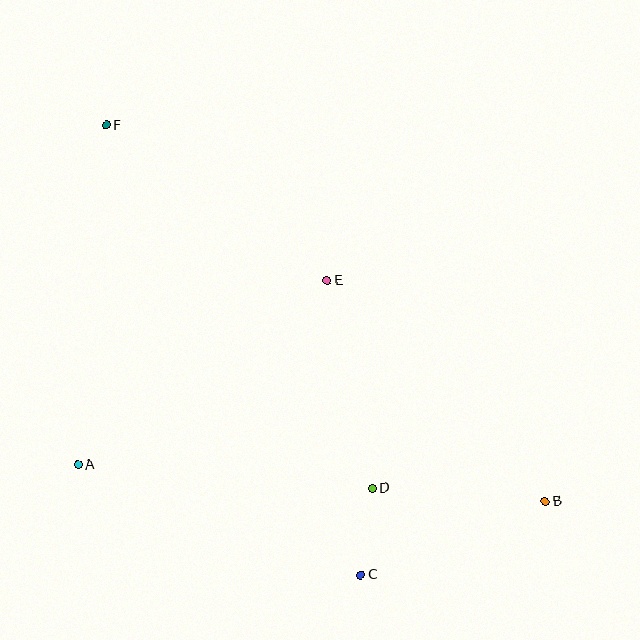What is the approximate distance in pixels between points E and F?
The distance between E and F is approximately 270 pixels.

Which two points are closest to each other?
Points C and D are closest to each other.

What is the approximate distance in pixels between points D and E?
The distance between D and E is approximately 213 pixels.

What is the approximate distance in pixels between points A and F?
The distance between A and F is approximately 341 pixels.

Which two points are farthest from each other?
Points B and F are farthest from each other.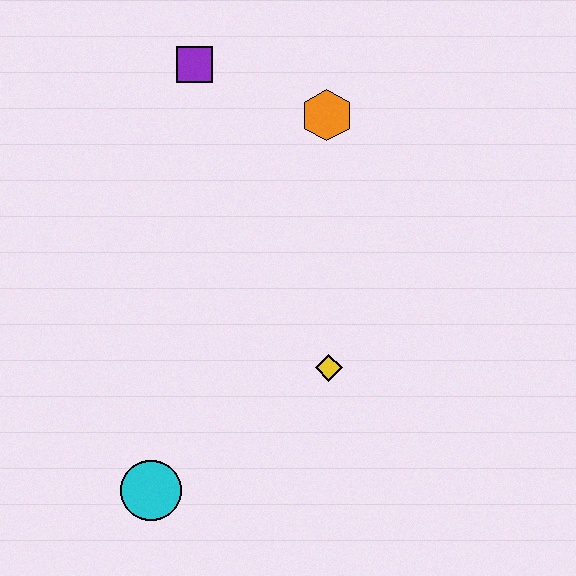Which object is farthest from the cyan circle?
The purple square is farthest from the cyan circle.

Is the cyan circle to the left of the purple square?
Yes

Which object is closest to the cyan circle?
The yellow diamond is closest to the cyan circle.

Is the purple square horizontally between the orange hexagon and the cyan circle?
Yes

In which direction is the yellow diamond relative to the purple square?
The yellow diamond is below the purple square.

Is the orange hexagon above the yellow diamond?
Yes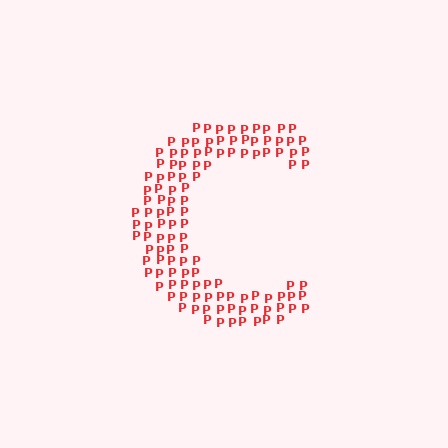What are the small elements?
The small elements are letter P's.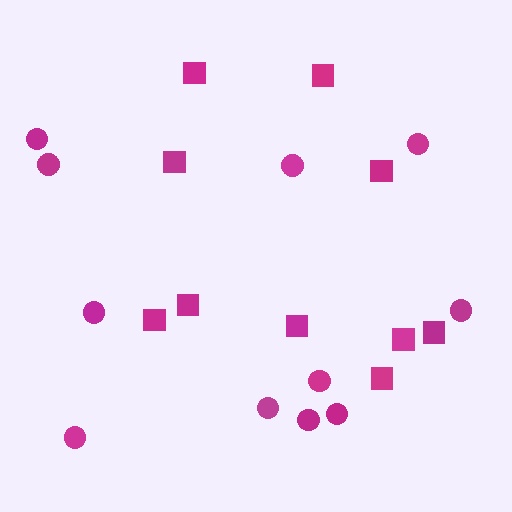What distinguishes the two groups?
There are 2 groups: one group of squares (10) and one group of circles (11).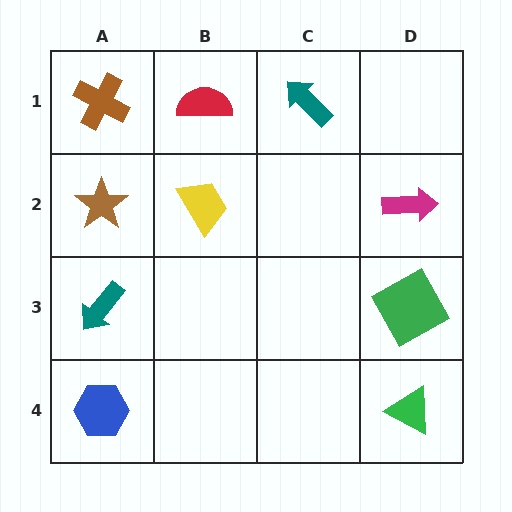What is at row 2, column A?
A brown star.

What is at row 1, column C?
A teal arrow.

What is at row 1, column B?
A red semicircle.